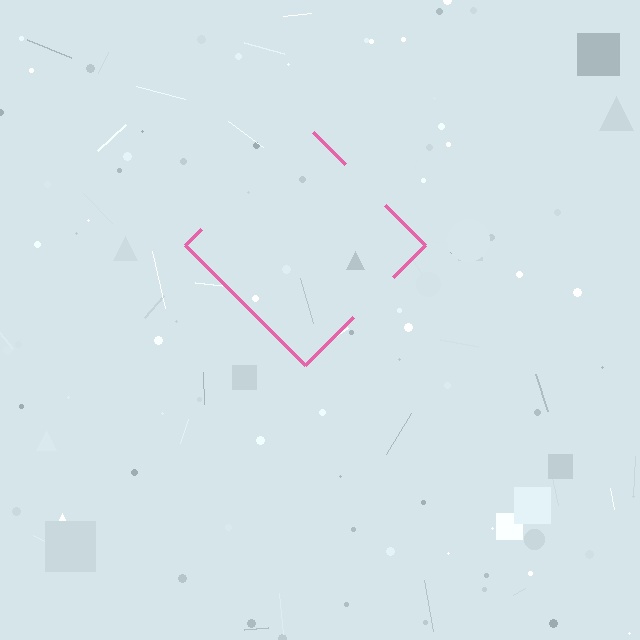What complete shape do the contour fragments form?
The contour fragments form a diamond.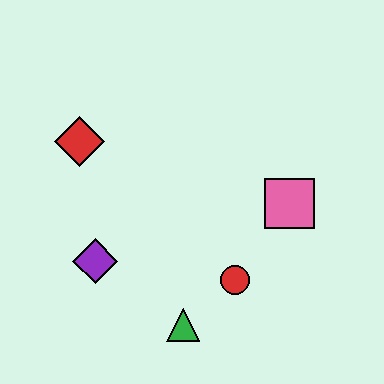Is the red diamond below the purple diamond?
No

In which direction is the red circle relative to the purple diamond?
The red circle is to the right of the purple diamond.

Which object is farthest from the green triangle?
The red diamond is farthest from the green triangle.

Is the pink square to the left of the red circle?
No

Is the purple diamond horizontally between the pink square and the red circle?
No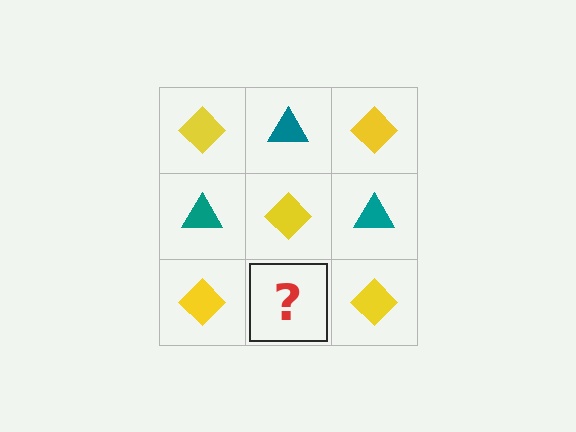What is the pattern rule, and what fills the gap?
The rule is that it alternates yellow diamond and teal triangle in a checkerboard pattern. The gap should be filled with a teal triangle.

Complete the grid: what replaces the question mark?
The question mark should be replaced with a teal triangle.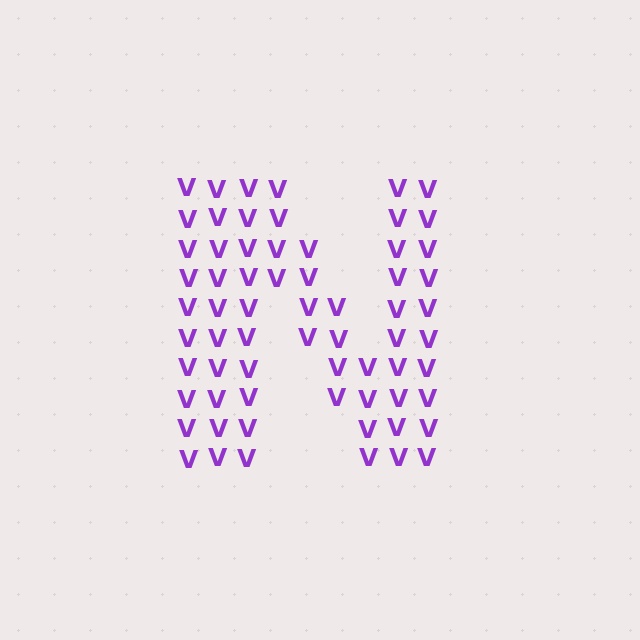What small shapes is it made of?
It is made of small letter V's.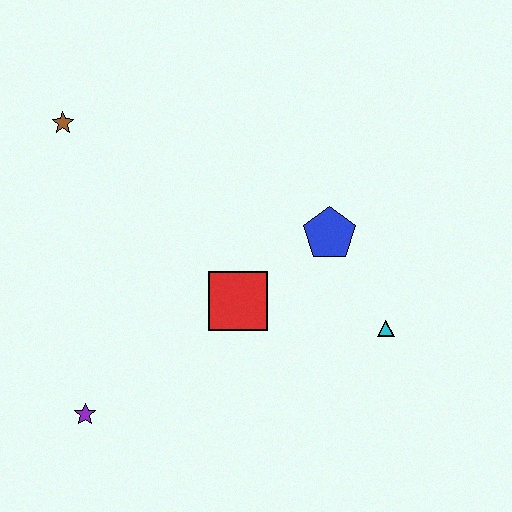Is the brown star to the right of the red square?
No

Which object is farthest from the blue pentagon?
The purple star is farthest from the blue pentagon.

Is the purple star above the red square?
No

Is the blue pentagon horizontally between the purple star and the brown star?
No